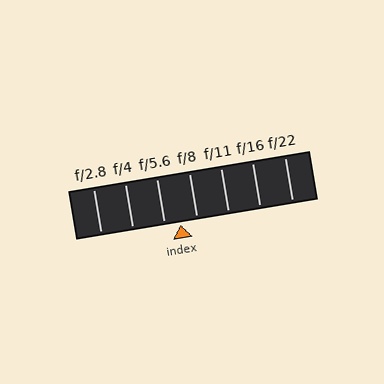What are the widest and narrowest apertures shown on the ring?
The widest aperture shown is f/2.8 and the narrowest is f/22.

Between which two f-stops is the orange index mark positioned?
The index mark is between f/5.6 and f/8.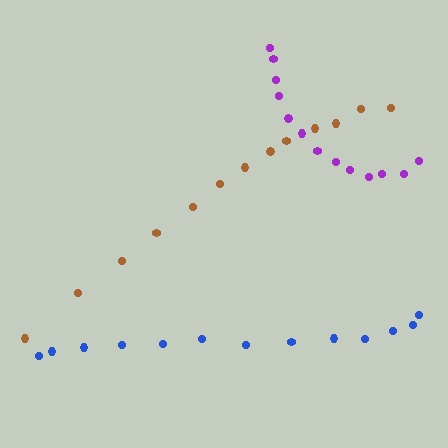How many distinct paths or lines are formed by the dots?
There are 3 distinct paths.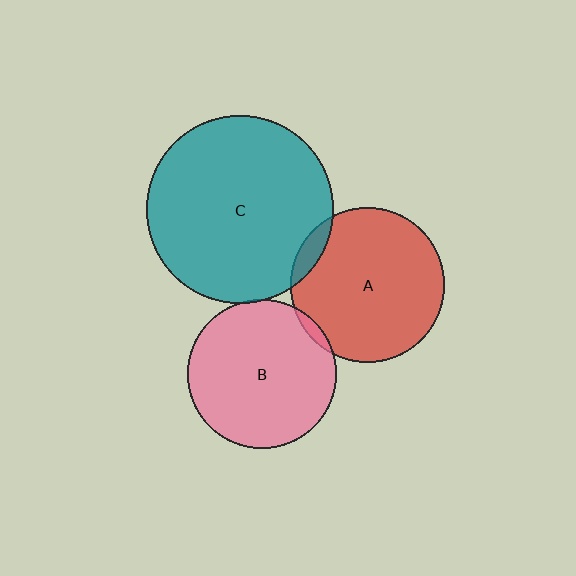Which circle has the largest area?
Circle C (teal).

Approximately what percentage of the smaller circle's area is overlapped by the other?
Approximately 5%.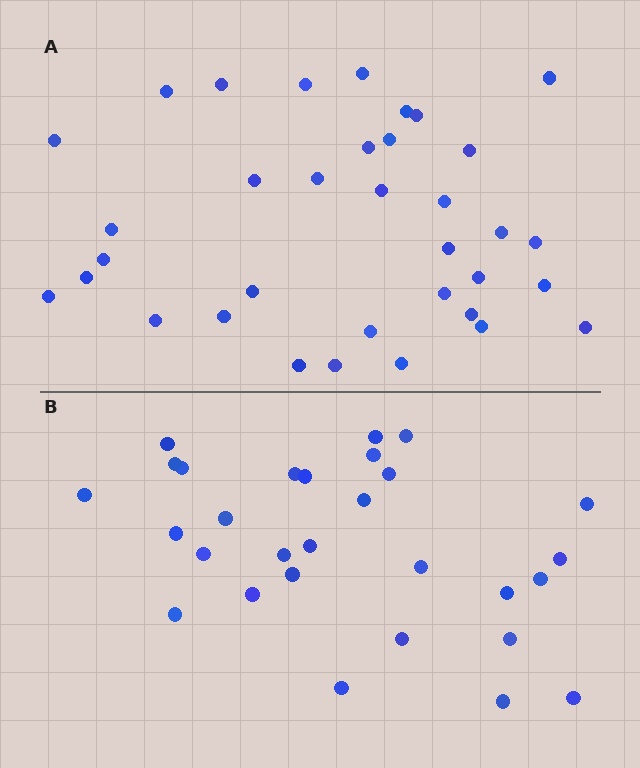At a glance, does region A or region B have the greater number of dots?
Region A (the top region) has more dots.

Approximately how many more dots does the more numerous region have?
Region A has about 6 more dots than region B.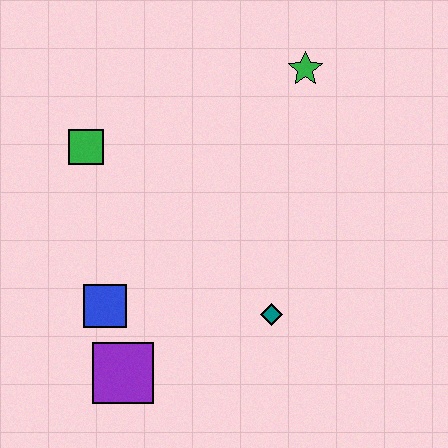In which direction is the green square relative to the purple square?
The green square is above the purple square.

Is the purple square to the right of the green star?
No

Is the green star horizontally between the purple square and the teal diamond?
No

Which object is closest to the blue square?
The purple square is closest to the blue square.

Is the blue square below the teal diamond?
No